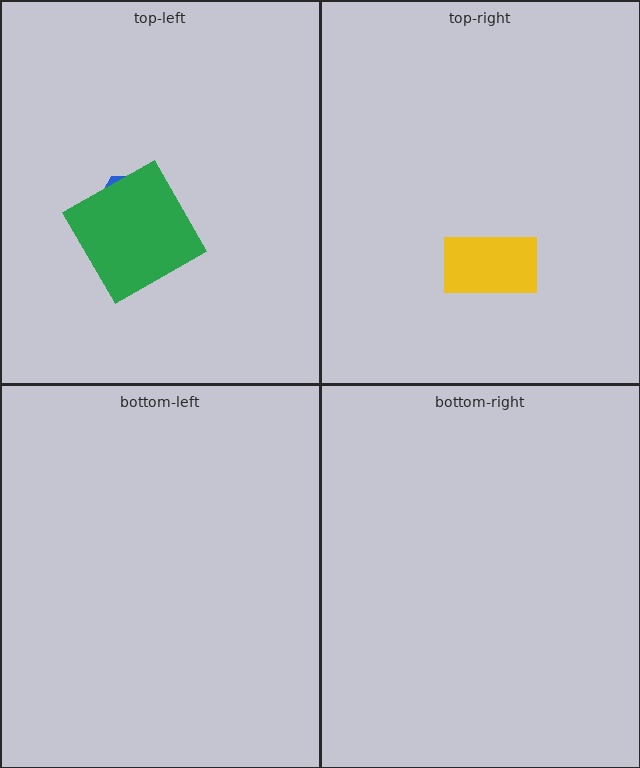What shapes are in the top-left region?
The blue hexagon, the green square.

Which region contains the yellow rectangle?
The top-right region.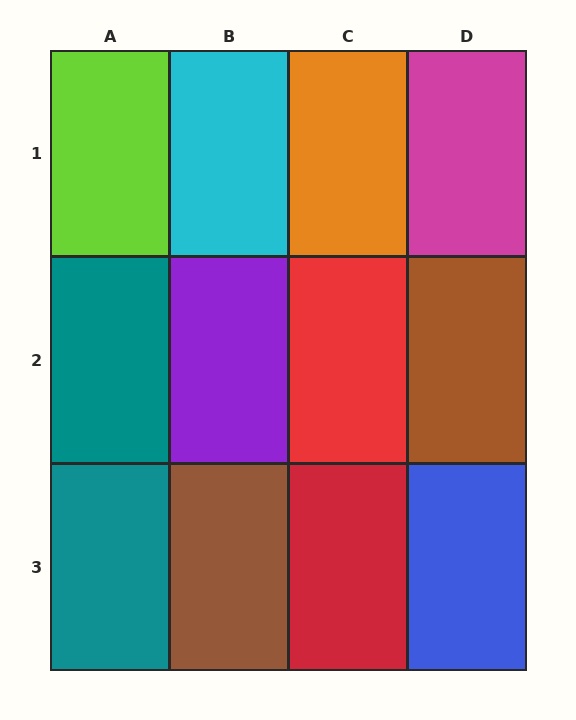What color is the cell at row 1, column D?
Magenta.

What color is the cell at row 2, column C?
Red.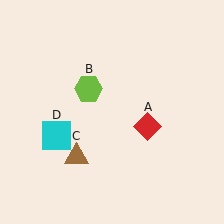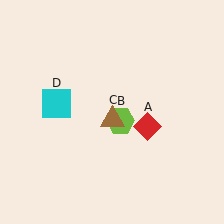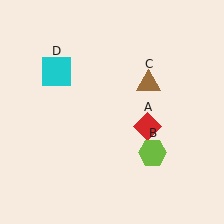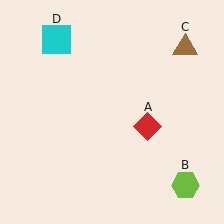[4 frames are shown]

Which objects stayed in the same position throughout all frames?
Red diamond (object A) remained stationary.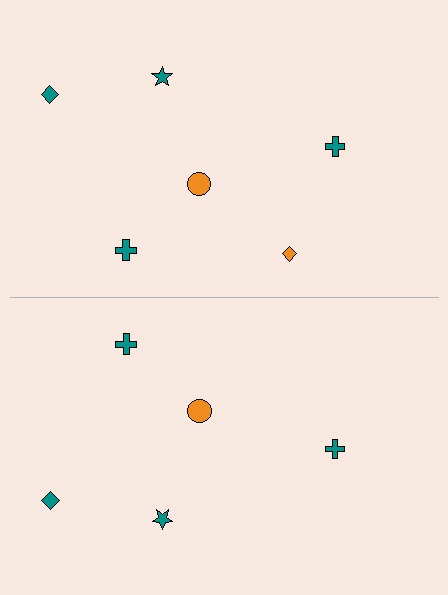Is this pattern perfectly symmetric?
No, the pattern is not perfectly symmetric. A orange diamond is missing from the bottom side.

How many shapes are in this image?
There are 11 shapes in this image.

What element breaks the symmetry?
A orange diamond is missing from the bottom side.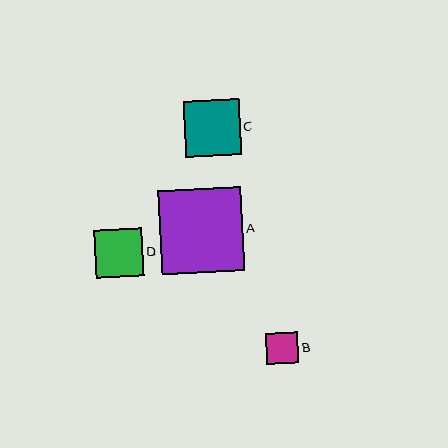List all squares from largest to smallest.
From largest to smallest: A, C, D, B.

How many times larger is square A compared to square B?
Square A is approximately 2.6 times the size of square B.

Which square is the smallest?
Square B is the smallest with a size of approximately 32 pixels.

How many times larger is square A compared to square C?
Square A is approximately 1.5 times the size of square C.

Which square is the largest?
Square A is the largest with a size of approximately 84 pixels.